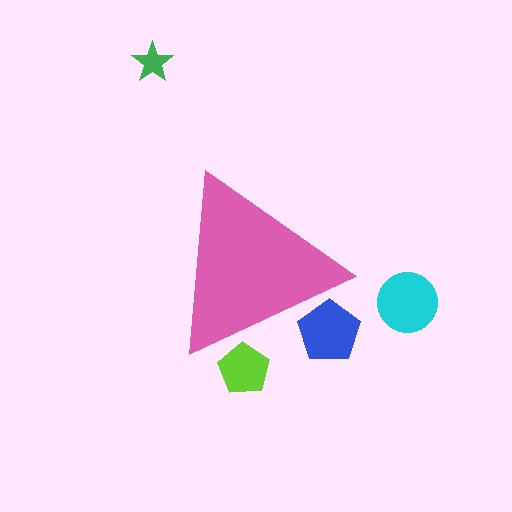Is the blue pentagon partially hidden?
Yes, the blue pentagon is partially hidden behind the pink triangle.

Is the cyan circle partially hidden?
No, the cyan circle is fully visible.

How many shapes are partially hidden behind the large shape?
2 shapes are partially hidden.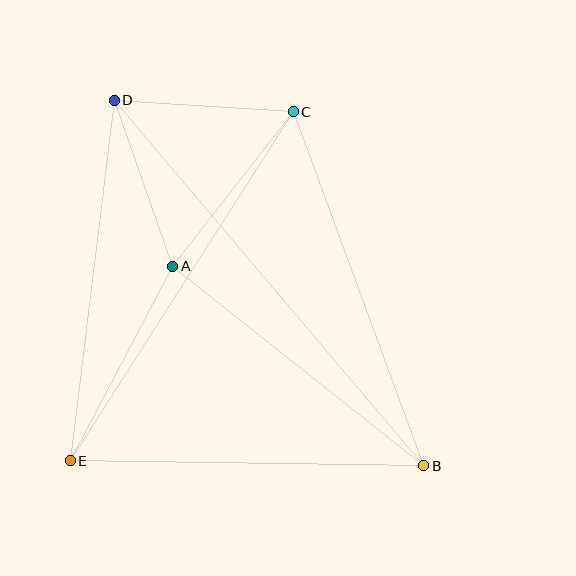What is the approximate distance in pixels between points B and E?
The distance between B and E is approximately 353 pixels.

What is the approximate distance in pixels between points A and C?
The distance between A and C is approximately 196 pixels.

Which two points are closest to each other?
Points A and D are closest to each other.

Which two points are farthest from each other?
Points B and D are farthest from each other.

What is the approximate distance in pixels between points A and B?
The distance between A and B is approximately 321 pixels.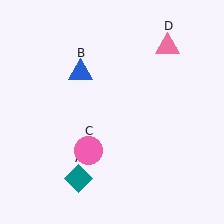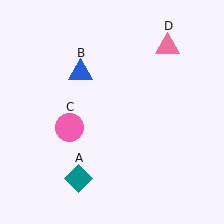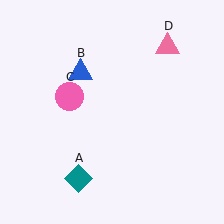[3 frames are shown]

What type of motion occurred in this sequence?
The pink circle (object C) rotated clockwise around the center of the scene.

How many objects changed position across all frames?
1 object changed position: pink circle (object C).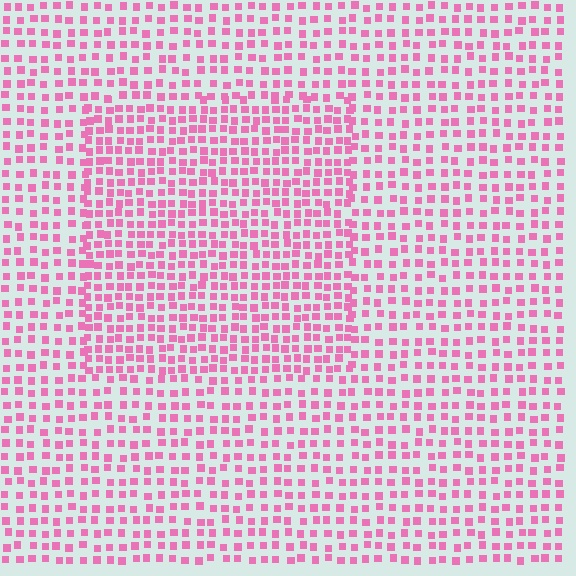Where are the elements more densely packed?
The elements are more densely packed inside the rectangle boundary.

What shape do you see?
I see a rectangle.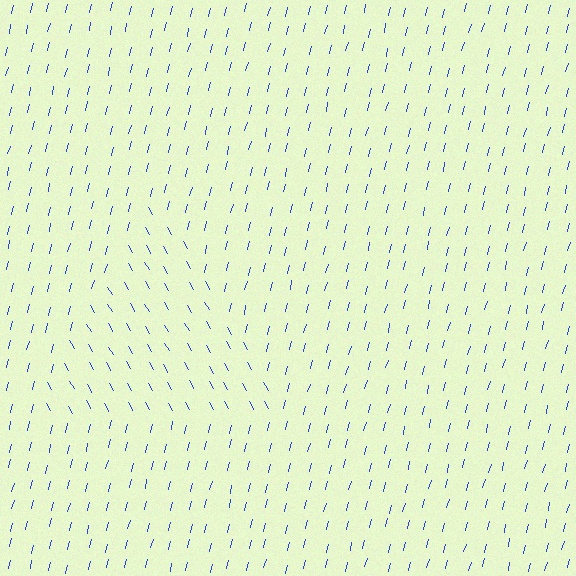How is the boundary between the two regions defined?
The boundary is defined purely by a change in line orientation (approximately 45 degrees difference). All lines are the same color and thickness.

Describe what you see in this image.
The image is filled with small blue line segments. A triangle region in the image has lines oriented differently from the surrounding lines, creating a visible texture boundary.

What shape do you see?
I see a triangle.